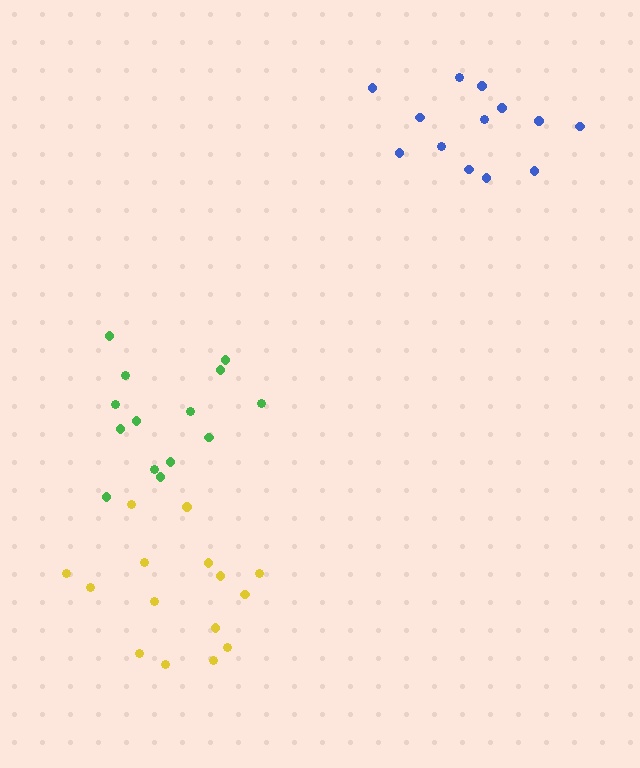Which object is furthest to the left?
The green cluster is leftmost.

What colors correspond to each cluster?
The clusters are colored: yellow, green, blue.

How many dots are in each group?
Group 1: 15 dots, Group 2: 14 dots, Group 3: 13 dots (42 total).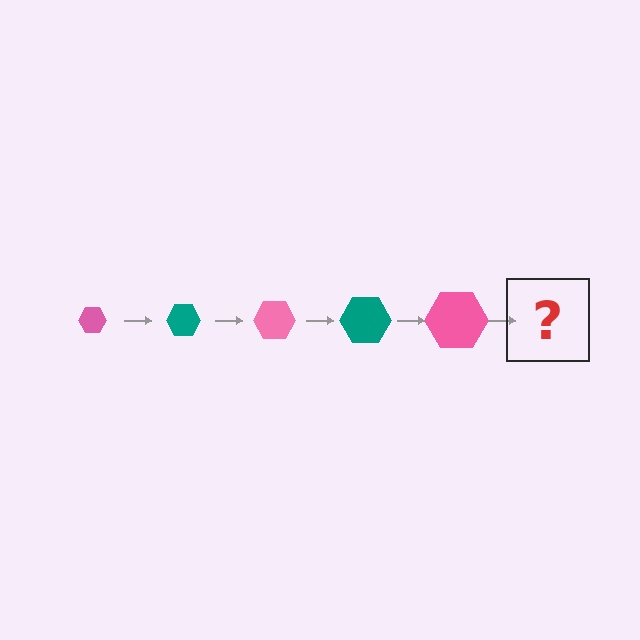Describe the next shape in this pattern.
It should be a teal hexagon, larger than the previous one.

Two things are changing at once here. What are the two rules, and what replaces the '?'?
The two rules are that the hexagon grows larger each step and the color cycles through pink and teal. The '?' should be a teal hexagon, larger than the previous one.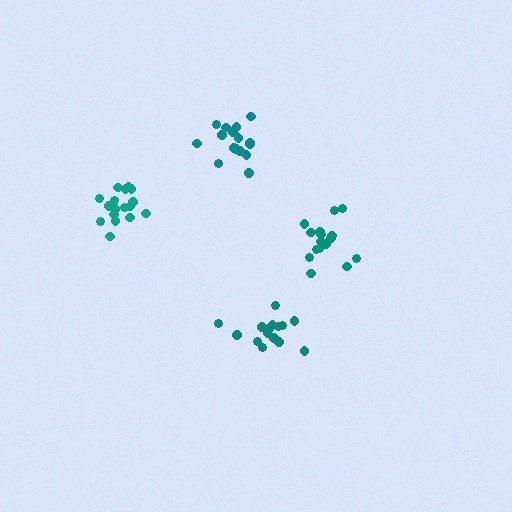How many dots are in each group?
Group 1: 16 dots, Group 2: 15 dots, Group 3: 17 dots, Group 4: 17 dots (65 total).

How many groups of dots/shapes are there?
There are 4 groups.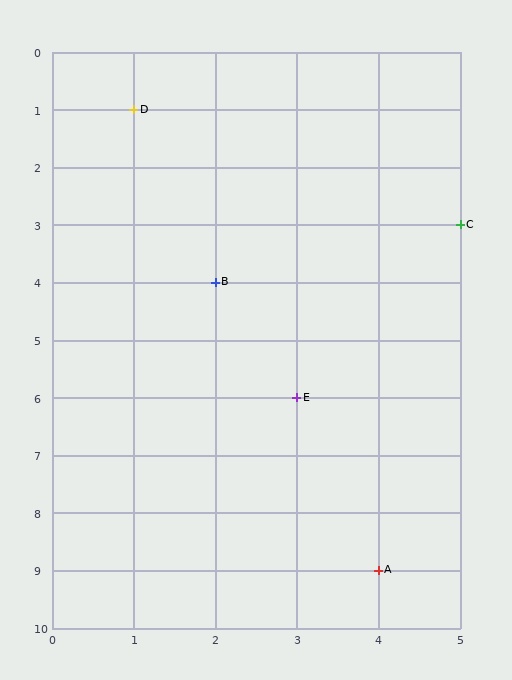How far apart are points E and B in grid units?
Points E and B are 1 column and 2 rows apart (about 2.2 grid units diagonally).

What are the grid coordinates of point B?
Point B is at grid coordinates (2, 4).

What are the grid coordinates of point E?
Point E is at grid coordinates (3, 6).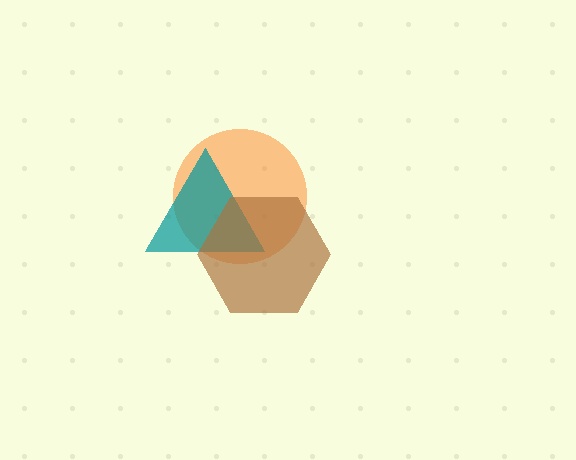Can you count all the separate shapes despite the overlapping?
Yes, there are 3 separate shapes.